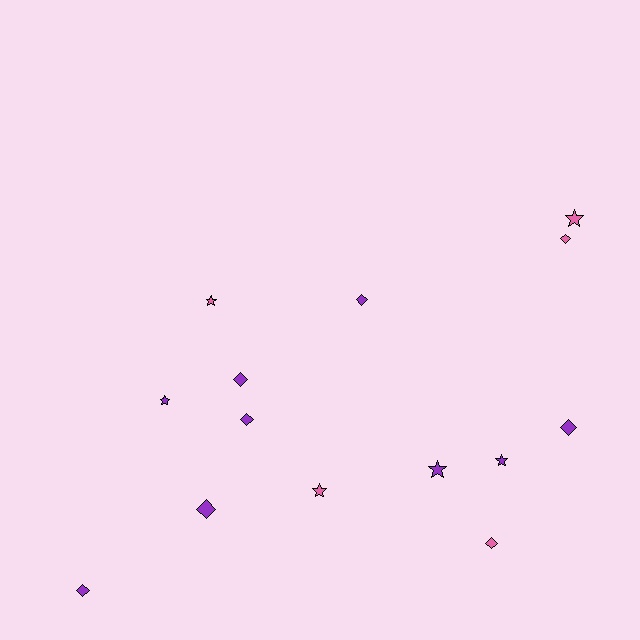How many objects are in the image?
There are 14 objects.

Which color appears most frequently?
Purple, with 9 objects.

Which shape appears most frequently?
Diamond, with 8 objects.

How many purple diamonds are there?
There are 6 purple diamonds.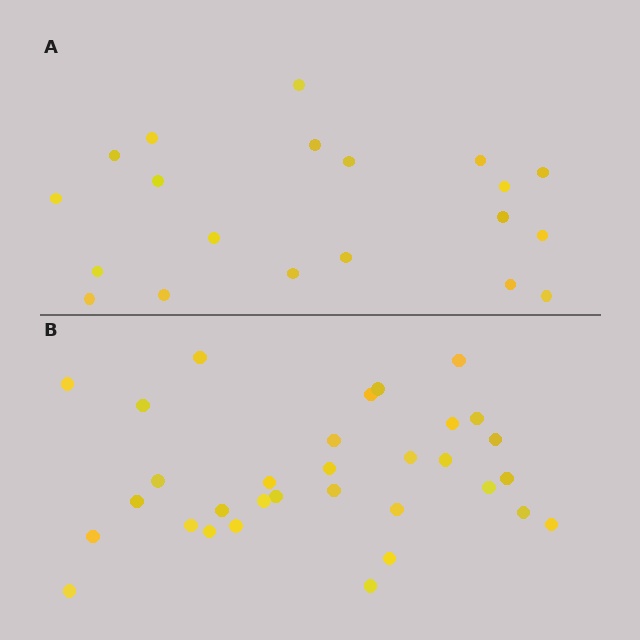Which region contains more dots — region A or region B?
Region B (the bottom region) has more dots.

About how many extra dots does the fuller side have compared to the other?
Region B has roughly 12 or so more dots than region A.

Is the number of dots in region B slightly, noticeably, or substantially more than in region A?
Region B has substantially more. The ratio is roughly 1.6 to 1.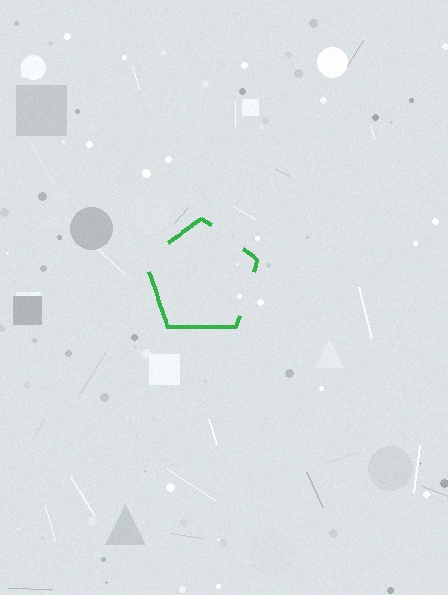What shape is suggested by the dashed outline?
The dashed outline suggests a pentagon.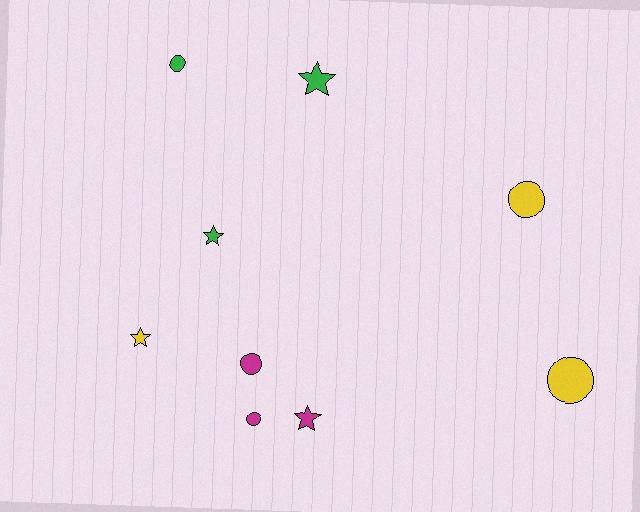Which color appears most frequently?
Green, with 3 objects.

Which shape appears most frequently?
Circle, with 5 objects.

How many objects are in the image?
There are 9 objects.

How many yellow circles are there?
There are 2 yellow circles.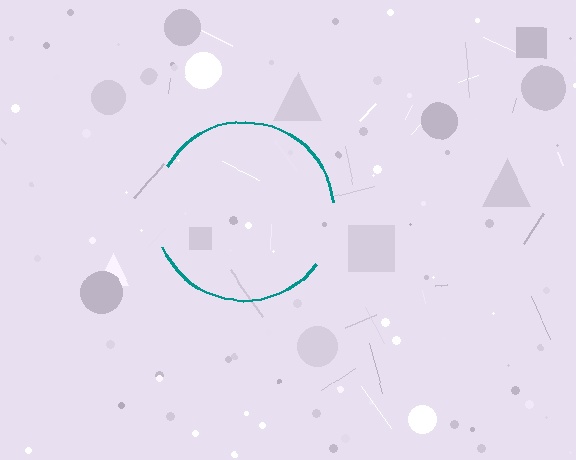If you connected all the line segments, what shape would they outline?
They would outline a circle.